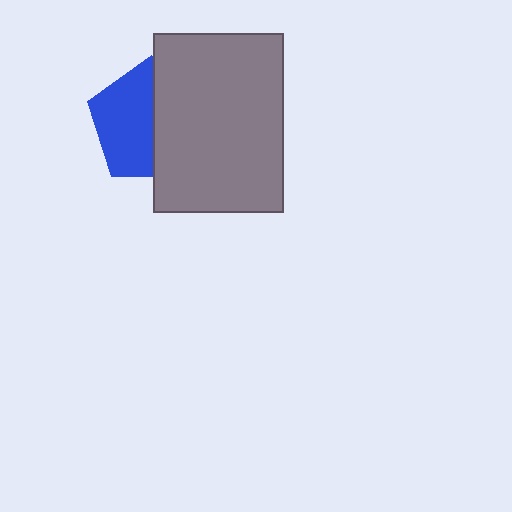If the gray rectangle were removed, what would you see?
You would see the complete blue pentagon.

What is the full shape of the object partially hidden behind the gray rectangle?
The partially hidden object is a blue pentagon.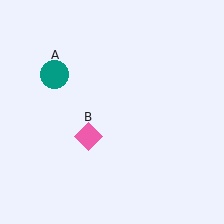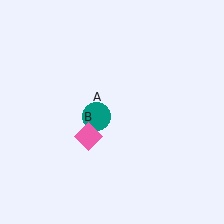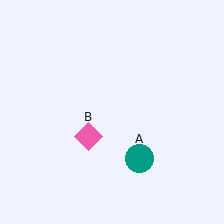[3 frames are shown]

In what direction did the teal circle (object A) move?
The teal circle (object A) moved down and to the right.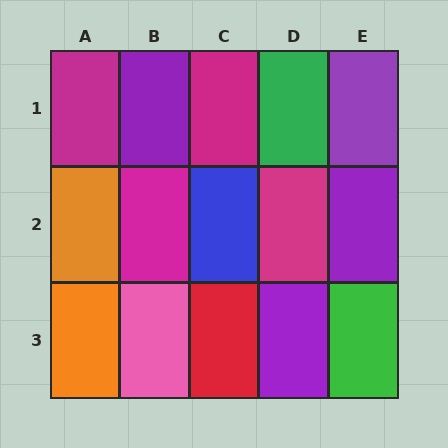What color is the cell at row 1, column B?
Purple.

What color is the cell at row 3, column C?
Red.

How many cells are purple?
4 cells are purple.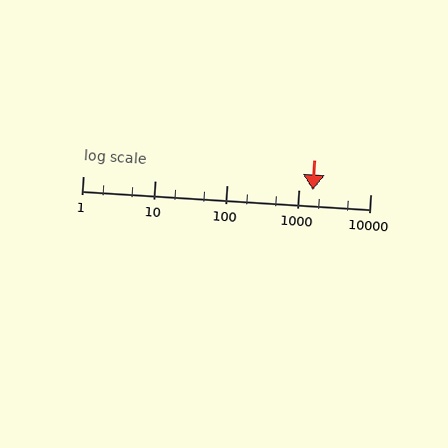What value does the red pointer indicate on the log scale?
The pointer indicates approximately 1600.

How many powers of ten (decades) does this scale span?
The scale spans 4 decades, from 1 to 10000.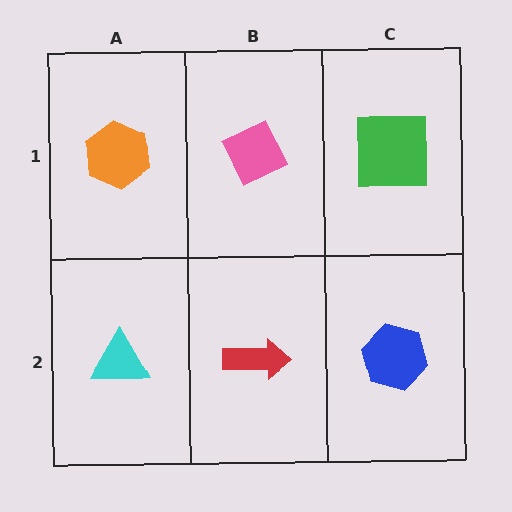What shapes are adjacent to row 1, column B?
A red arrow (row 2, column B), an orange hexagon (row 1, column A), a green square (row 1, column C).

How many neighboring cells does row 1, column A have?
2.